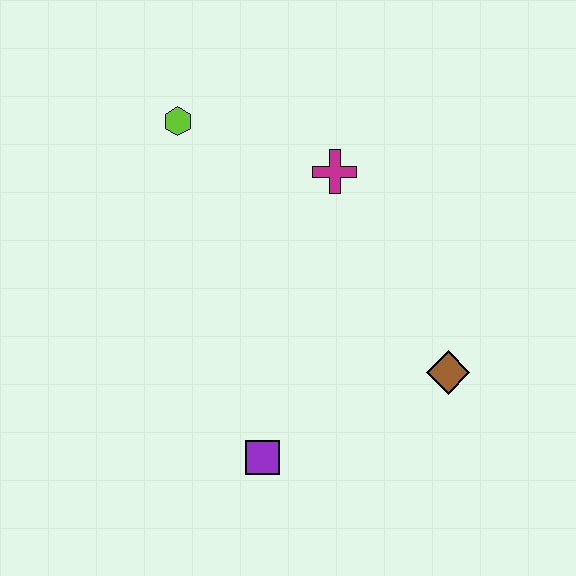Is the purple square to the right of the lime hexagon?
Yes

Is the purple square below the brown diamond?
Yes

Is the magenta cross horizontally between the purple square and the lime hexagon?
No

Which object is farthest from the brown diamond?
The lime hexagon is farthest from the brown diamond.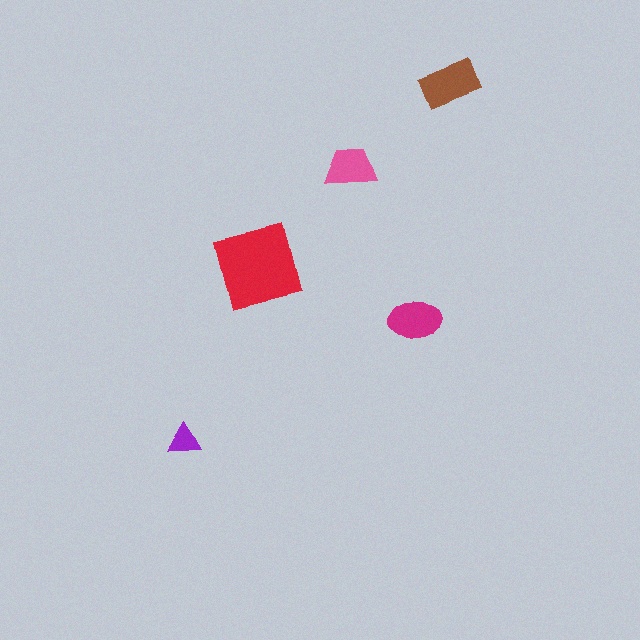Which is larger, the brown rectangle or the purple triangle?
The brown rectangle.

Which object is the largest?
The red square.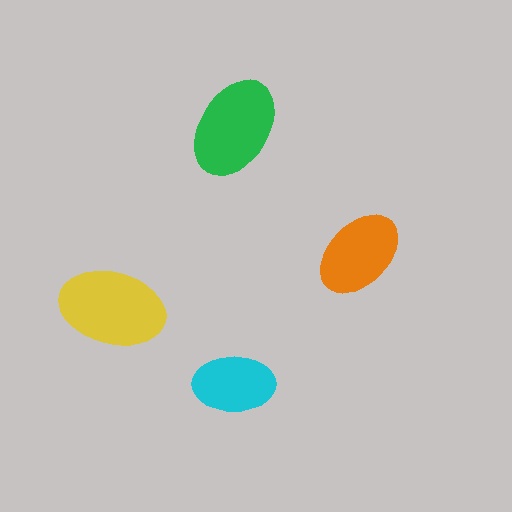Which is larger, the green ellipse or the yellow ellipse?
The yellow one.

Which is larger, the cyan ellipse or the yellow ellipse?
The yellow one.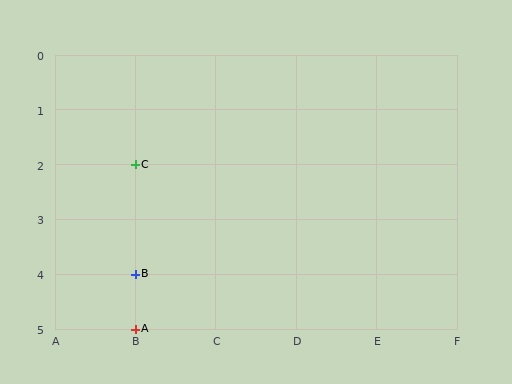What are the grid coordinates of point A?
Point A is at grid coordinates (B, 5).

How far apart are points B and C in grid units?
Points B and C are 2 rows apart.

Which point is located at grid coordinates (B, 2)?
Point C is at (B, 2).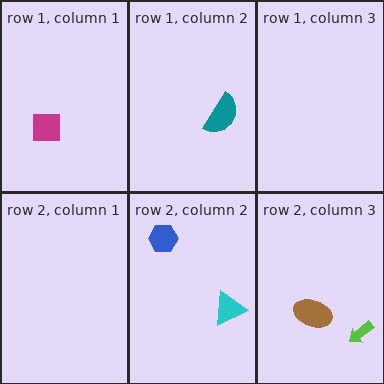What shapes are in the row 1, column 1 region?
The magenta square.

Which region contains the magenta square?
The row 1, column 1 region.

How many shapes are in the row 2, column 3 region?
2.